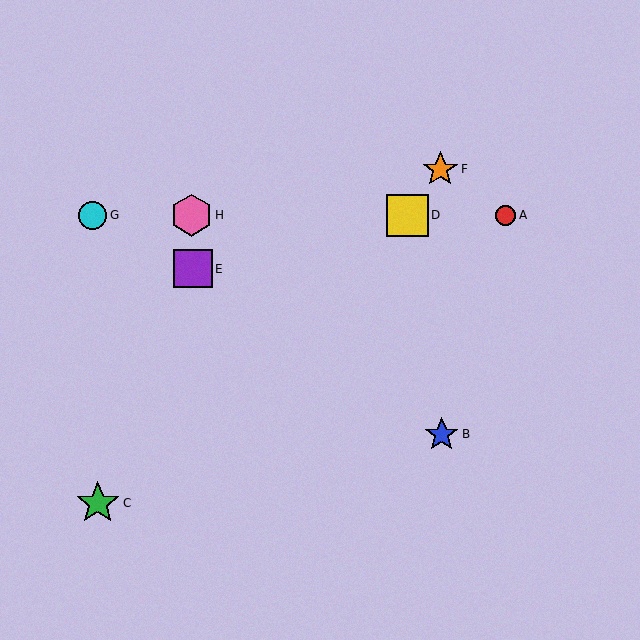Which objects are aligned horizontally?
Objects A, D, G, H are aligned horizontally.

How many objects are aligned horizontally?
4 objects (A, D, G, H) are aligned horizontally.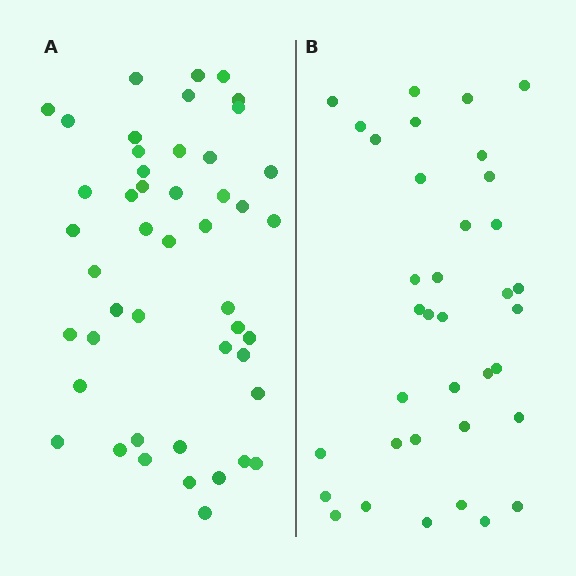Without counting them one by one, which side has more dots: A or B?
Region A (the left region) has more dots.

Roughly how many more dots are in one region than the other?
Region A has roughly 12 or so more dots than region B.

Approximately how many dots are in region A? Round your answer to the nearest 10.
About 50 dots. (The exact count is 47, which rounds to 50.)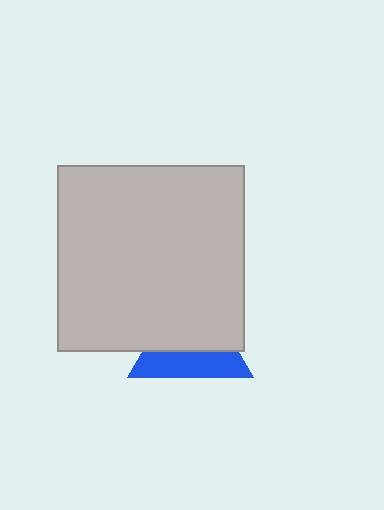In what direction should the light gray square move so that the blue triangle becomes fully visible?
The light gray square should move up. That is the shortest direction to clear the overlap and leave the blue triangle fully visible.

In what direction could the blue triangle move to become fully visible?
The blue triangle could move down. That would shift it out from behind the light gray square entirely.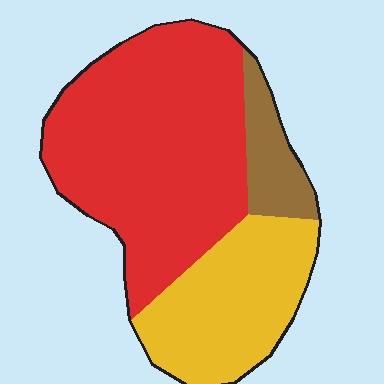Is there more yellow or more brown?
Yellow.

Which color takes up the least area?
Brown, at roughly 10%.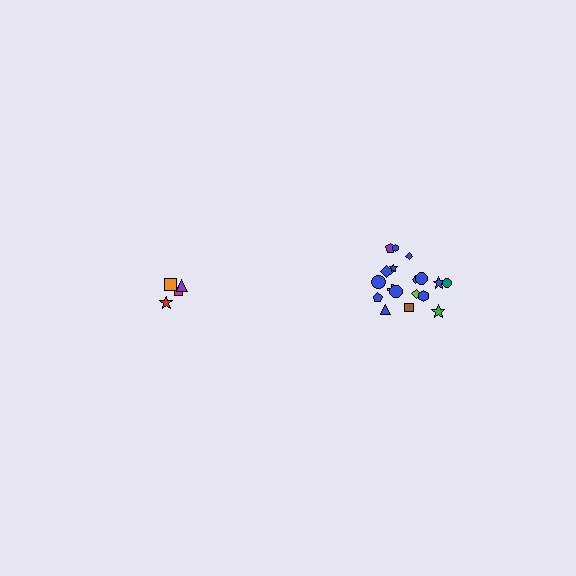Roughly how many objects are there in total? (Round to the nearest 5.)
Roughly 20 objects in total.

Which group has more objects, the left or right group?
The right group.